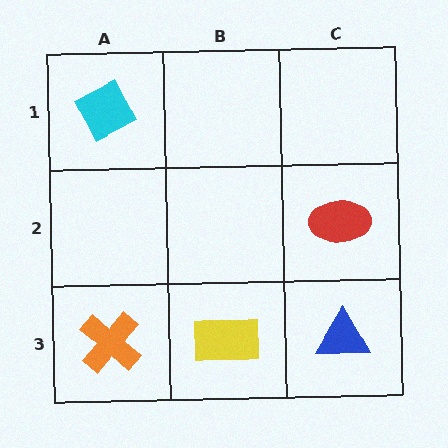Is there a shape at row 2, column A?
No, that cell is empty.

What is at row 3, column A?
An orange cross.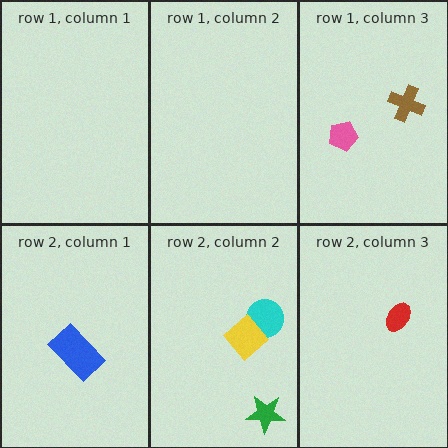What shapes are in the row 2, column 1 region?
The blue rectangle.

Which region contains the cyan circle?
The row 2, column 2 region.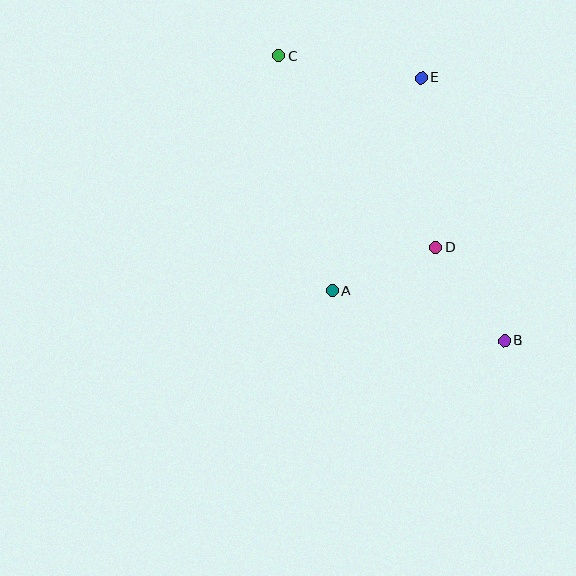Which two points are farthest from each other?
Points B and C are farthest from each other.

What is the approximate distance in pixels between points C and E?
The distance between C and E is approximately 144 pixels.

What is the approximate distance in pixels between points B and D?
The distance between B and D is approximately 116 pixels.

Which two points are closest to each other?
Points A and D are closest to each other.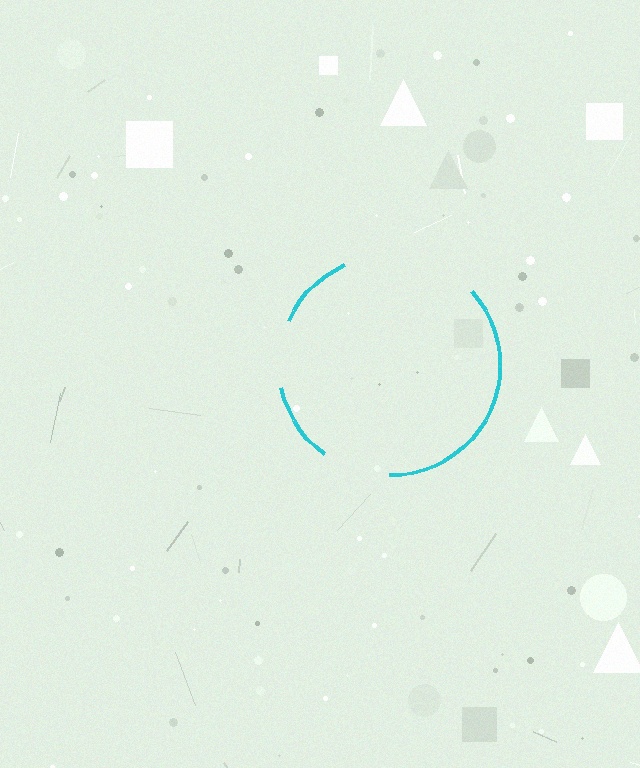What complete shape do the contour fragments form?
The contour fragments form a circle.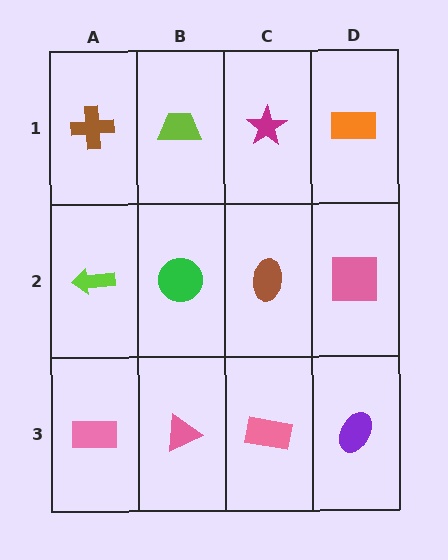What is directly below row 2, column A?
A pink rectangle.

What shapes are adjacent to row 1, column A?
A lime arrow (row 2, column A), a lime trapezoid (row 1, column B).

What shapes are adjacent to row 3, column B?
A green circle (row 2, column B), a pink rectangle (row 3, column A), a pink rectangle (row 3, column C).